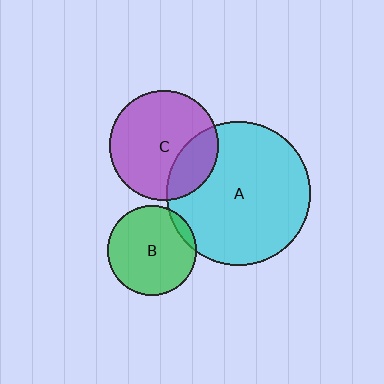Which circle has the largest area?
Circle A (cyan).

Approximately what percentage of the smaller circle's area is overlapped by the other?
Approximately 10%.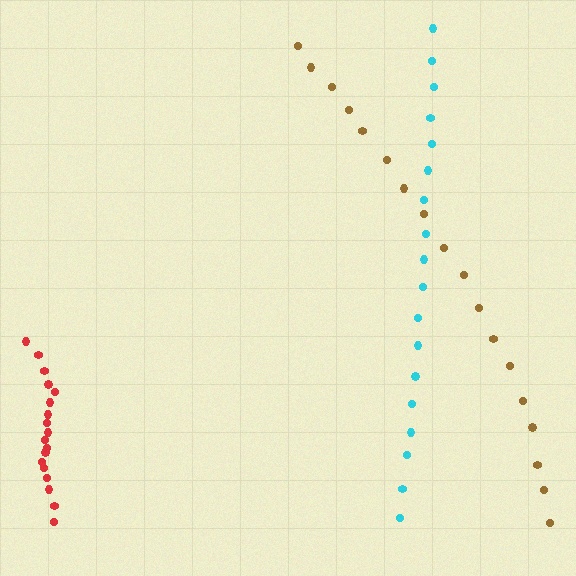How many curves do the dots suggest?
There are 3 distinct paths.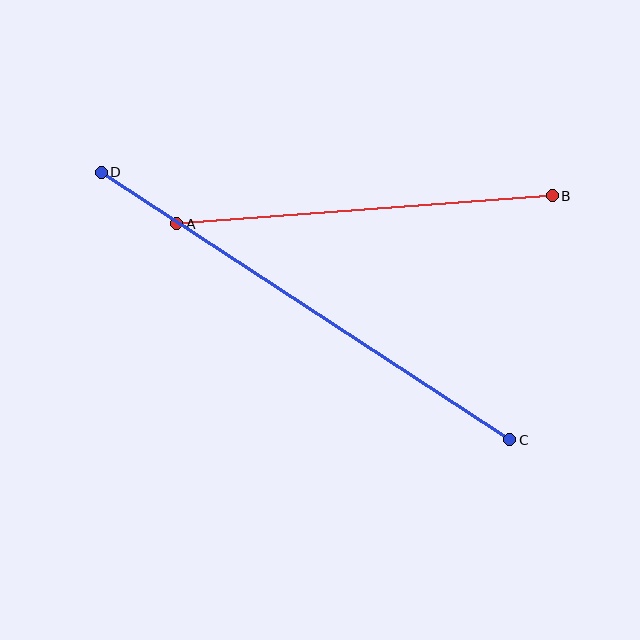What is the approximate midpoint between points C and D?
The midpoint is at approximately (305, 306) pixels.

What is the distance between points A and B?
The distance is approximately 376 pixels.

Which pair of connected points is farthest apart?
Points C and D are farthest apart.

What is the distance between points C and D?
The distance is approximately 488 pixels.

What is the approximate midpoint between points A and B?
The midpoint is at approximately (364, 210) pixels.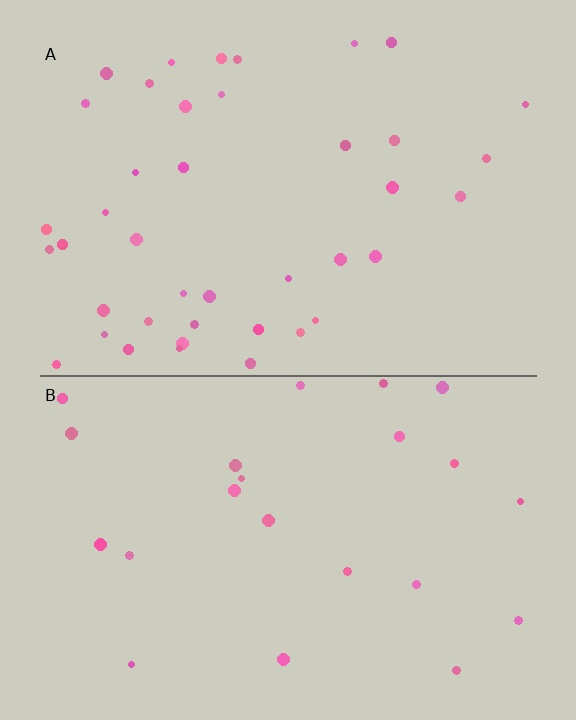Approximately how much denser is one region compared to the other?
Approximately 1.8× — region A over region B.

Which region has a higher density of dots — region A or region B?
A (the top).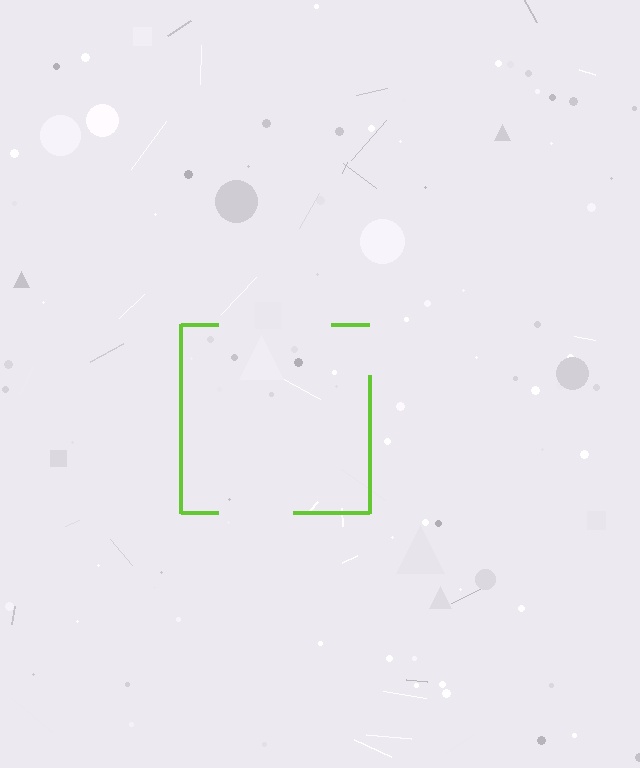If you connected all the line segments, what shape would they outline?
They would outline a square.